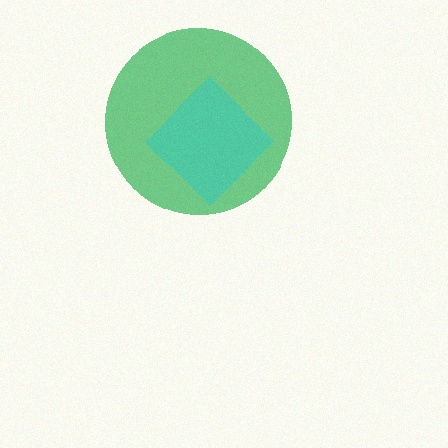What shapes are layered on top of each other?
The layered shapes are: a green circle, a cyan diamond.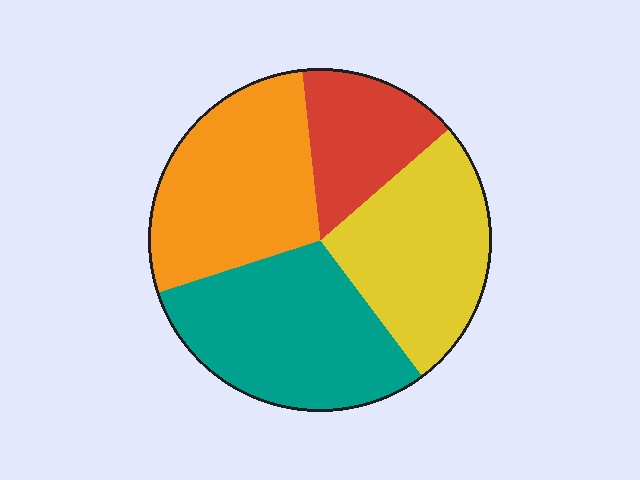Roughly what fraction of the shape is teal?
Teal covers 30% of the shape.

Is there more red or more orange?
Orange.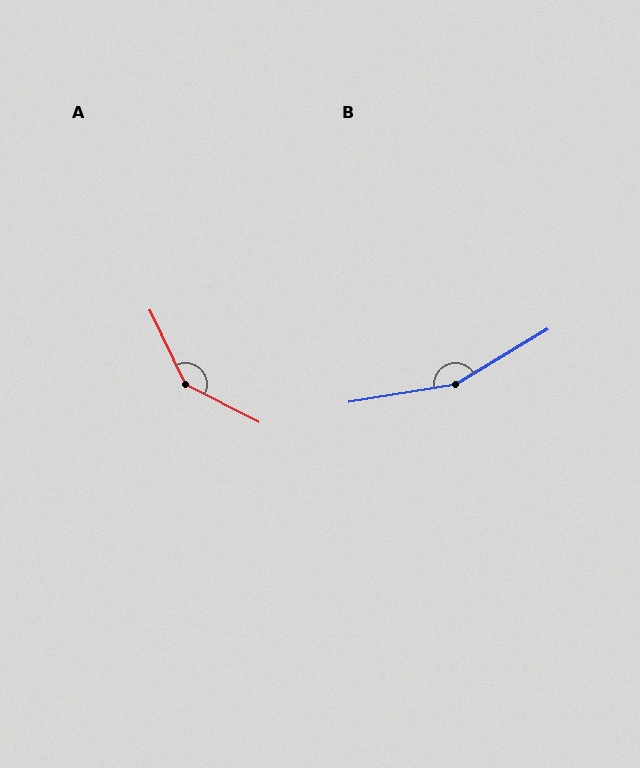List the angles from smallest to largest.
A (143°), B (158°).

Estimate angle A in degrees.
Approximately 143 degrees.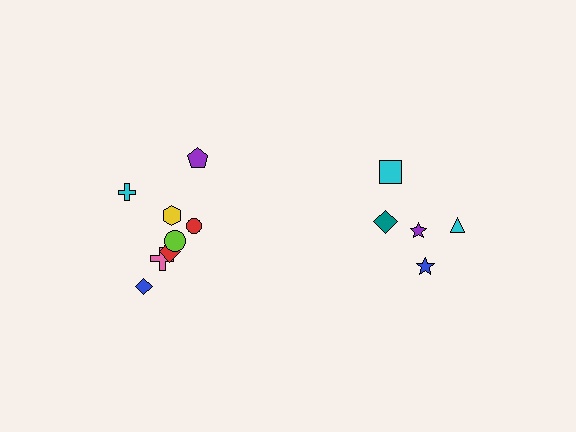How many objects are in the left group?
There are 8 objects.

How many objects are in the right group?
There are 5 objects.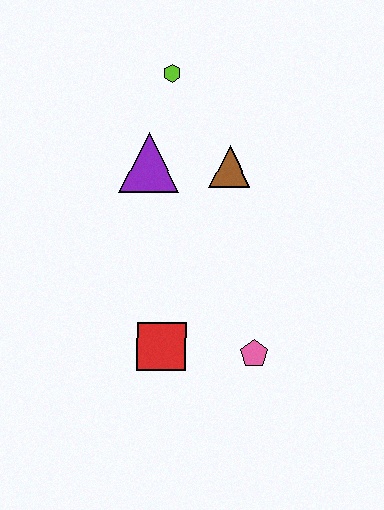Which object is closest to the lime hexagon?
The purple triangle is closest to the lime hexagon.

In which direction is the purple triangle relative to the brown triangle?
The purple triangle is to the left of the brown triangle.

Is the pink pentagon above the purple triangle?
No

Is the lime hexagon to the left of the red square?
No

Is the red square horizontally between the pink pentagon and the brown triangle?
No